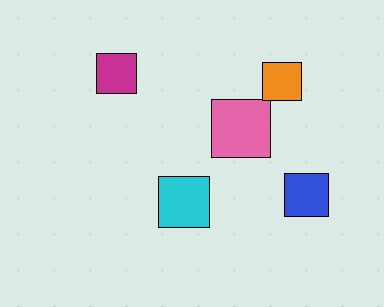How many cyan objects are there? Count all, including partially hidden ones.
There is 1 cyan object.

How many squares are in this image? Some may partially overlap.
There are 5 squares.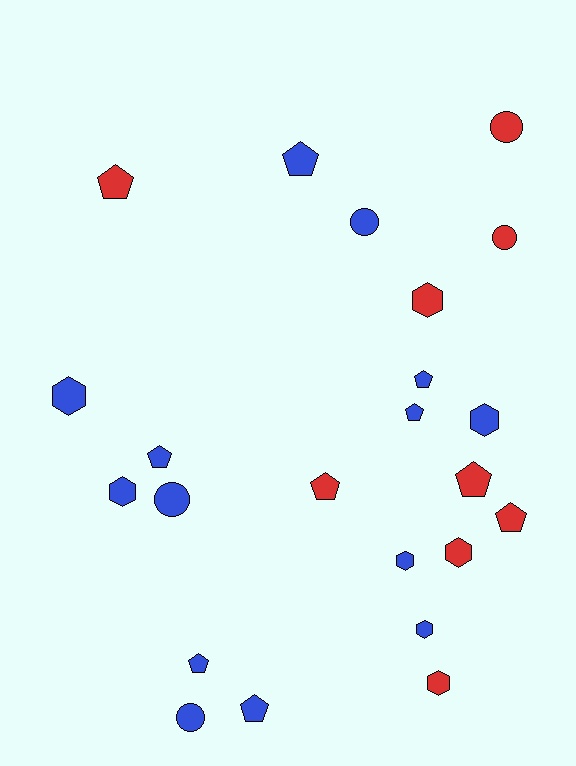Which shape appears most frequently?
Pentagon, with 10 objects.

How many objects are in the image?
There are 23 objects.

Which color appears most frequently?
Blue, with 14 objects.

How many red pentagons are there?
There are 4 red pentagons.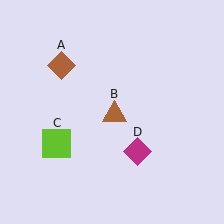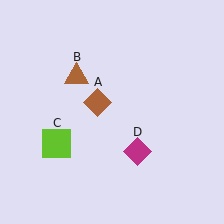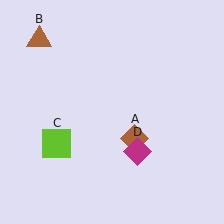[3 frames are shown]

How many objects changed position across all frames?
2 objects changed position: brown diamond (object A), brown triangle (object B).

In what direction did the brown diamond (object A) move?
The brown diamond (object A) moved down and to the right.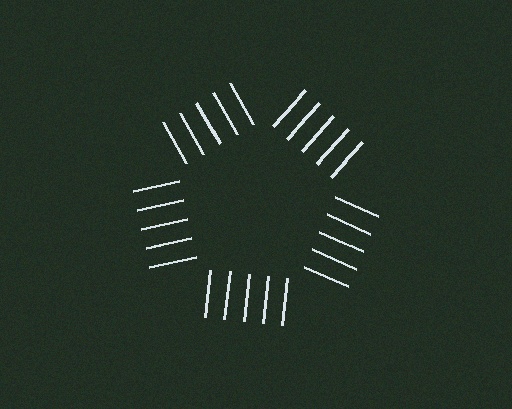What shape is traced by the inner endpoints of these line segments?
An illusory pentagon — the line segments terminate on its edges but no continuous stroke is drawn.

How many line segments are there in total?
25 — 5 along each of the 5 edges.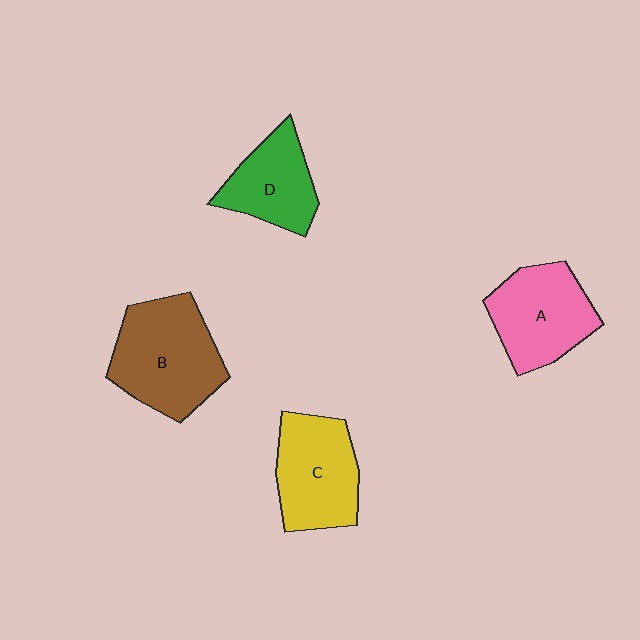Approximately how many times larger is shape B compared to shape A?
Approximately 1.2 times.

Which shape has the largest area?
Shape B (brown).